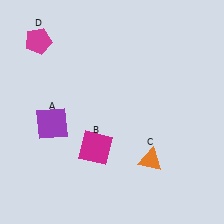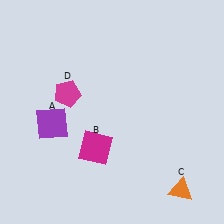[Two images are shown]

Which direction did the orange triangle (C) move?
The orange triangle (C) moved right.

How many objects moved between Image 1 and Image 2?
2 objects moved between the two images.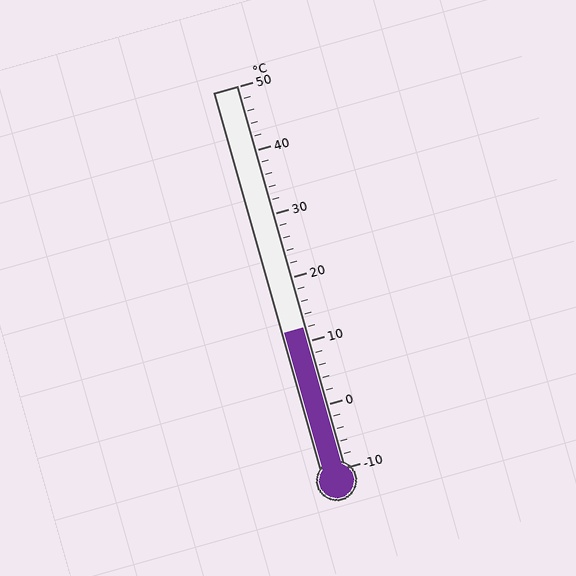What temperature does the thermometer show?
The thermometer shows approximately 12°C.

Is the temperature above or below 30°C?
The temperature is below 30°C.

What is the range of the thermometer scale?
The thermometer scale ranges from -10°C to 50°C.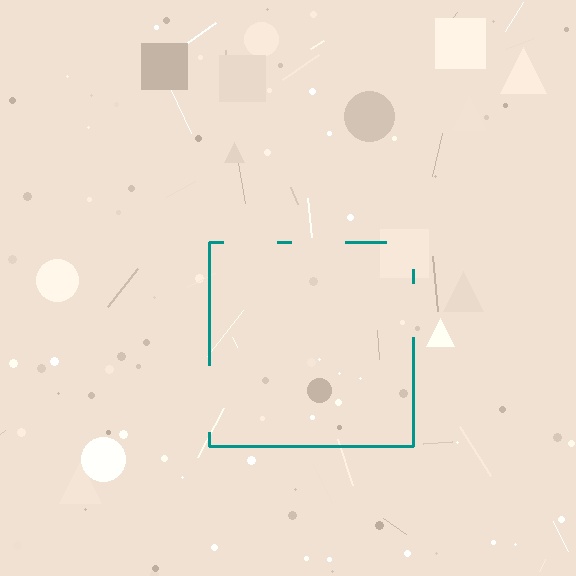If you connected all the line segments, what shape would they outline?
They would outline a square.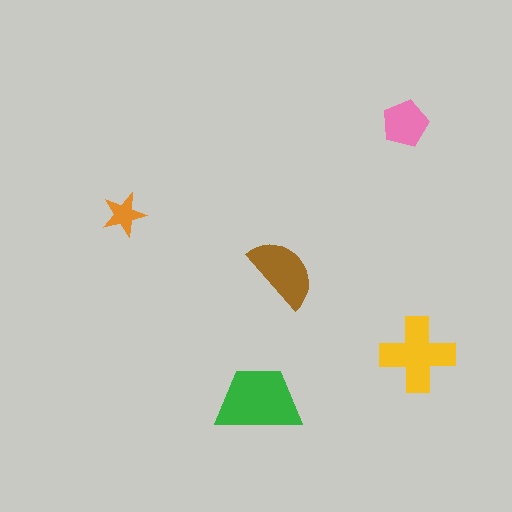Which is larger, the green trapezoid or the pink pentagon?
The green trapezoid.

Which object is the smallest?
The orange star.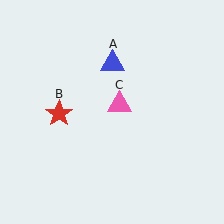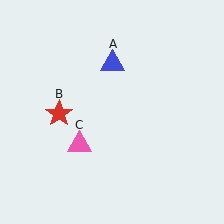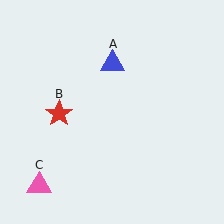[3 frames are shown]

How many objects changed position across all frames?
1 object changed position: pink triangle (object C).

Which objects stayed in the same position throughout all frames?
Blue triangle (object A) and red star (object B) remained stationary.